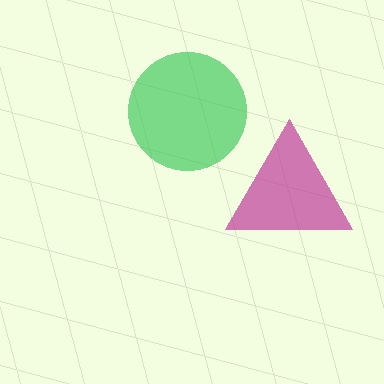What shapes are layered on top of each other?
The layered shapes are: a green circle, a magenta triangle.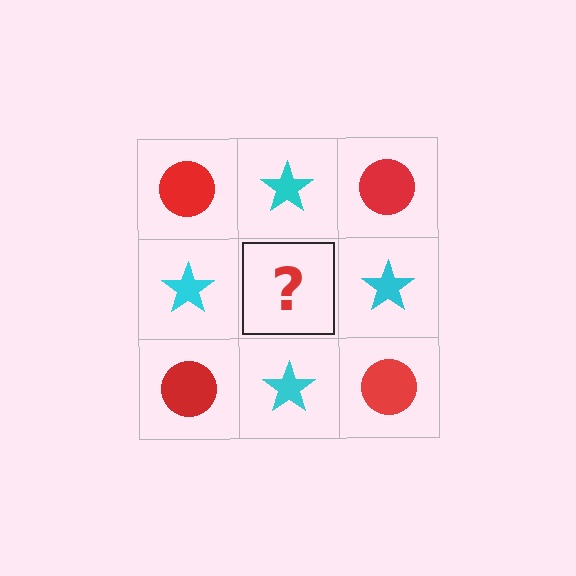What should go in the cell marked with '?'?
The missing cell should contain a red circle.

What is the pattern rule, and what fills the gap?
The rule is that it alternates red circle and cyan star in a checkerboard pattern. The gap should be filled with a red circle.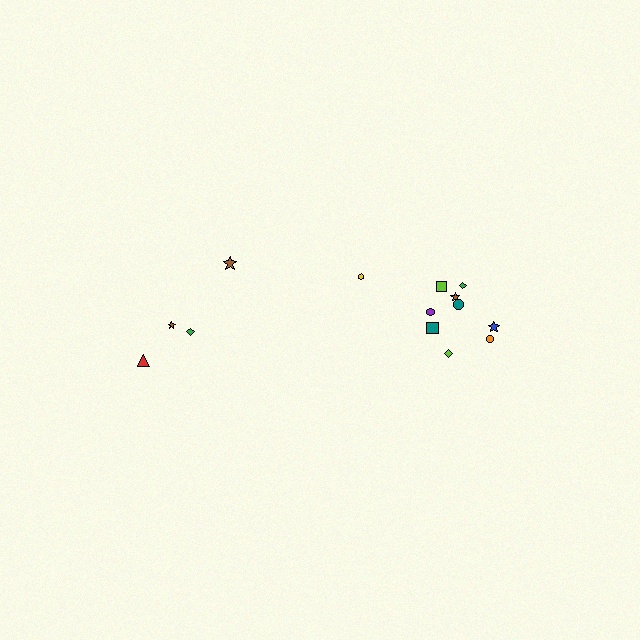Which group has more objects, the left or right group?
The right group.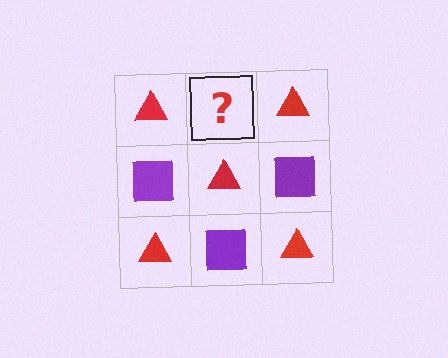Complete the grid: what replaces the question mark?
The question mark should be replaced with a purple square.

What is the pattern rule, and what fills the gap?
The rule is that it alternates red triangle and purple square in a checkerboard pattern. The gap should be filled with a purple square.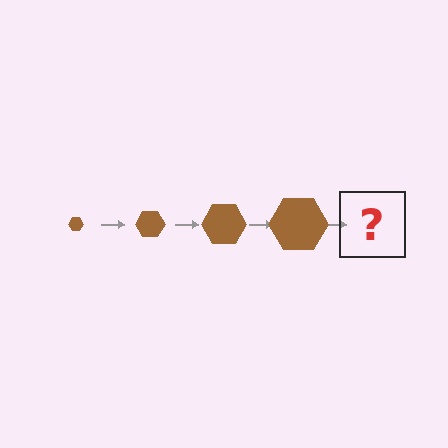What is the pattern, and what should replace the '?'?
The pattern is that the hexagon gets progressively larger each step. The '?' should be a brown hexagon, larger than the previous one.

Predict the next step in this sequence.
The next step is a brown hexagon, larger than the previous one.